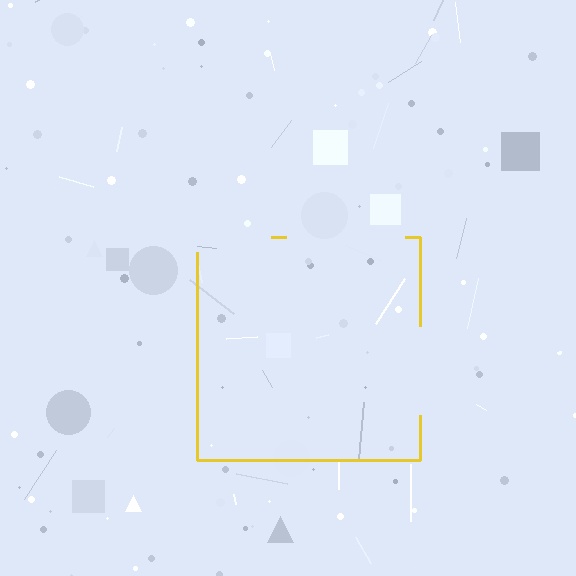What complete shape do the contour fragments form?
The contour fragments form a square.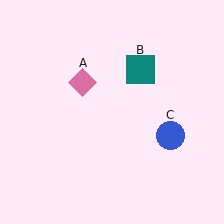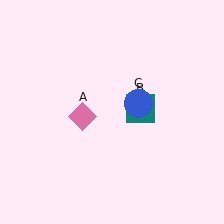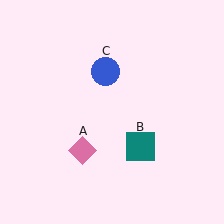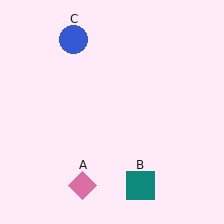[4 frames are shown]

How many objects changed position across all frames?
3 objects changed position: pink diamond (object A), teal square (object B), blue circle (object C).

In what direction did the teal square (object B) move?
The teal square (object B) moved down.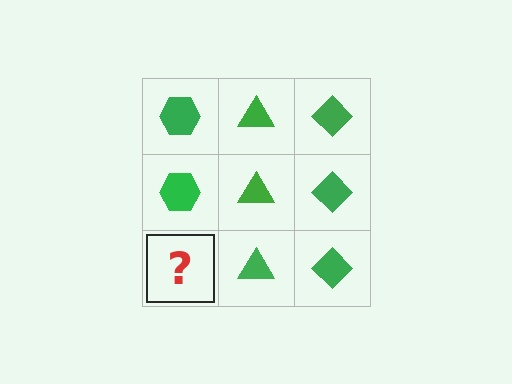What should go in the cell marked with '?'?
The missing cell should contain a green hexagon.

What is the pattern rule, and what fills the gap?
The rule is that each column has a consistent shape. The gap should be filled with a green hexagon.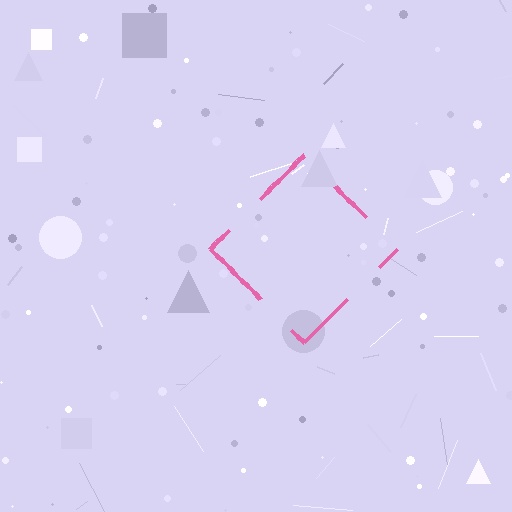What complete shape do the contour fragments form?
The contour fragments form a diamond.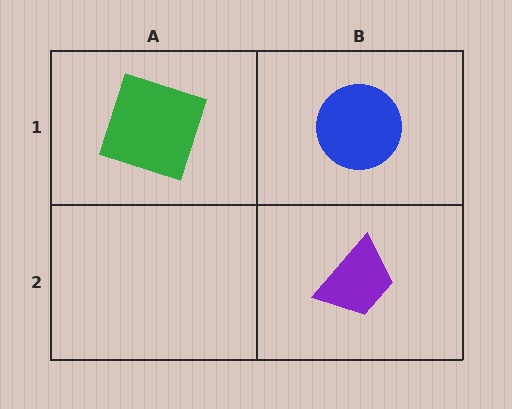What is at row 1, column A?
A green square.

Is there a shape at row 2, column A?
No, that cell is empty.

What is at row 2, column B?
A purple trapezoid.